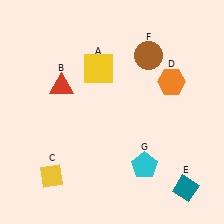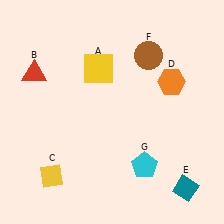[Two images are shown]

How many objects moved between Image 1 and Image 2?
1 object moved between the two images.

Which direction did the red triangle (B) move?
The red triangle (B) moved left.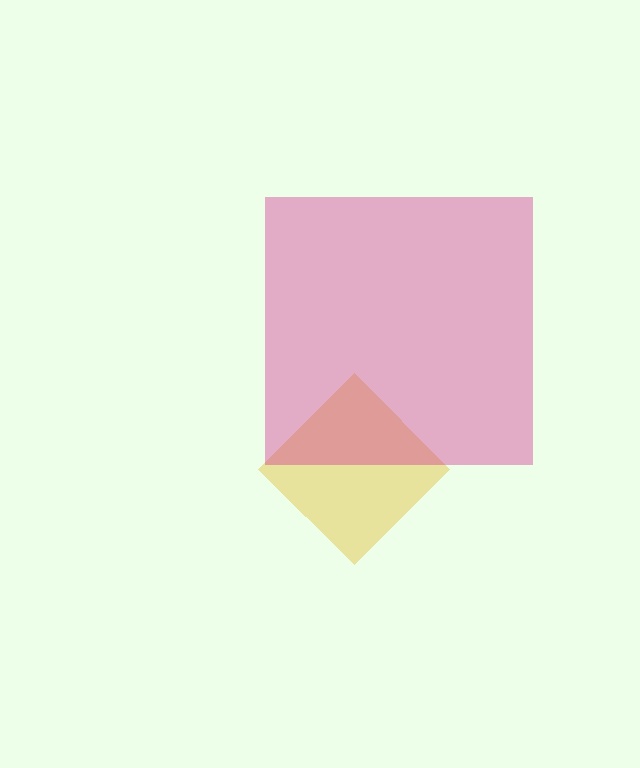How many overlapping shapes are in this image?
There are 2 overlapping shapes in the image.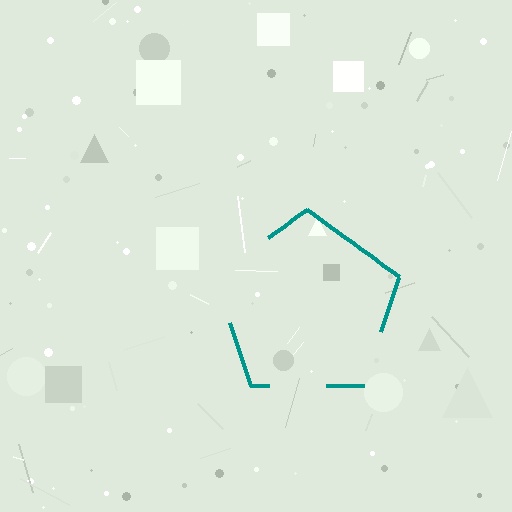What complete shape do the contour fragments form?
The contour fragments form a pentagon.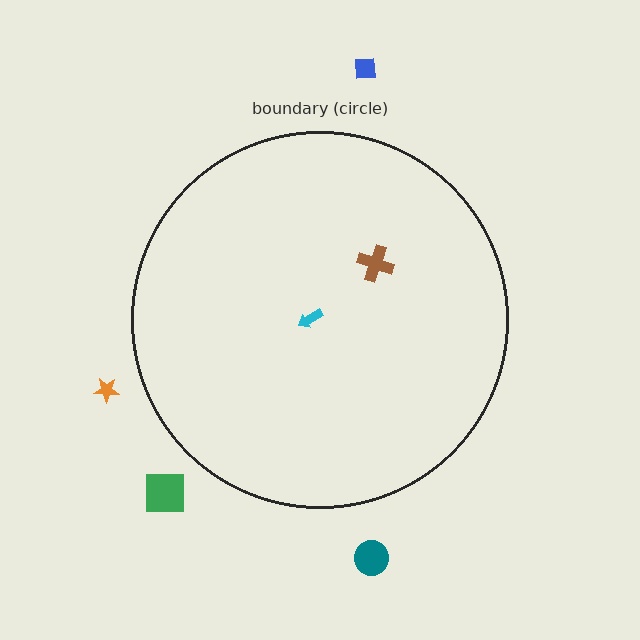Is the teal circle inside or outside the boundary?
Outside.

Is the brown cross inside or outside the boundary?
Inside.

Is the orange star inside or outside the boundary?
Outside.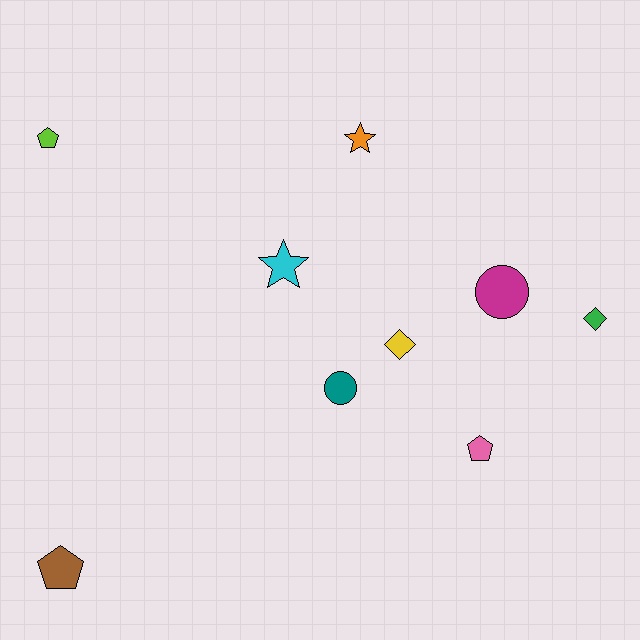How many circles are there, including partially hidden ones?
There are 2 circles.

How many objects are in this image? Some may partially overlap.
There are 9 objects.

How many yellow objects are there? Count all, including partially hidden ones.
There is 1 yellow object.